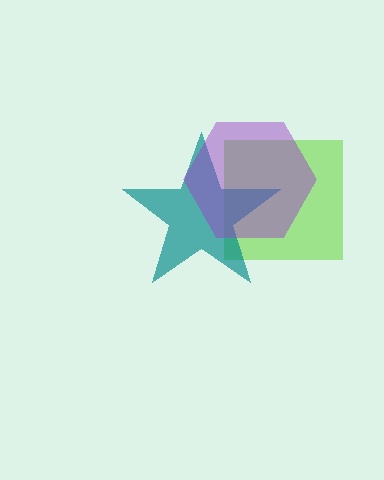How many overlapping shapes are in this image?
There are 3 overlapping shapes in the image.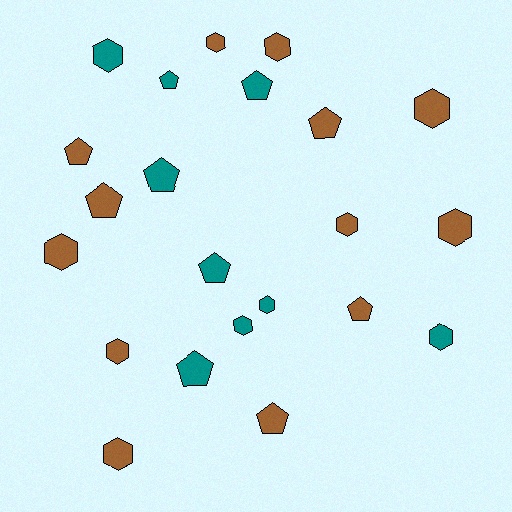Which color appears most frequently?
Brown, with 13 objects.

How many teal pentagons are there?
There are 5 teal pentagons.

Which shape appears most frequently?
Hexagon, with 12 objects.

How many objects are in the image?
There are 22 objects.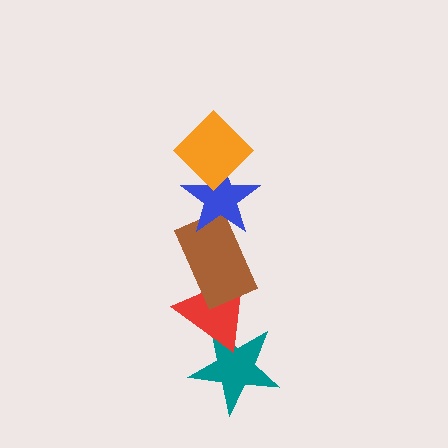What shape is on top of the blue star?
The orange diamond is on top of the blue star.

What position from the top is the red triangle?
The red triangle is 4th from the top.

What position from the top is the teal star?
The teal star is 5th from the top.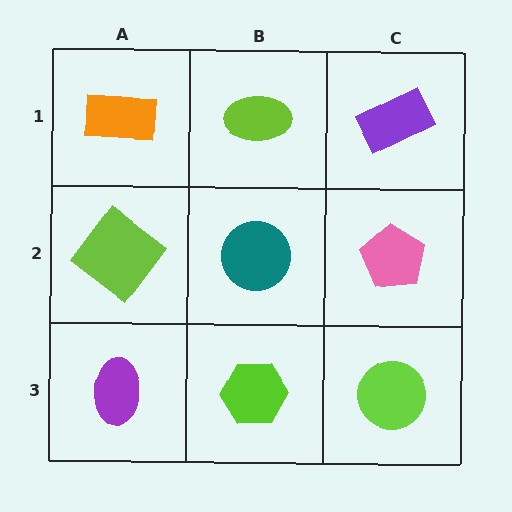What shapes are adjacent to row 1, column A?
A lime diamond (row 2, column A), a lime ellipse (row 1, column B).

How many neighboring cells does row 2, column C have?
3.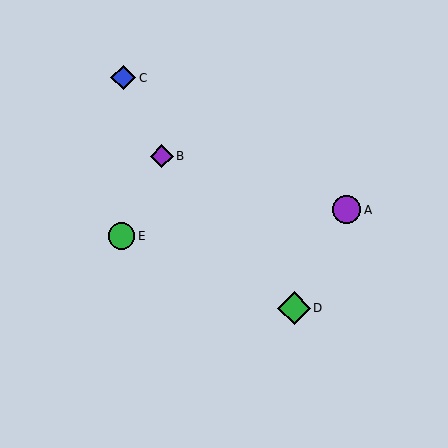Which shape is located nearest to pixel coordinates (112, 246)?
The green circle (labeled E) at (122, 236) is nearest to that location.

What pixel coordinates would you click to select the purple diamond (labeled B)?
Click at (162, 156) to select the purple diamond B.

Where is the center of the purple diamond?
The center of the purple diamond is at (162, 156).